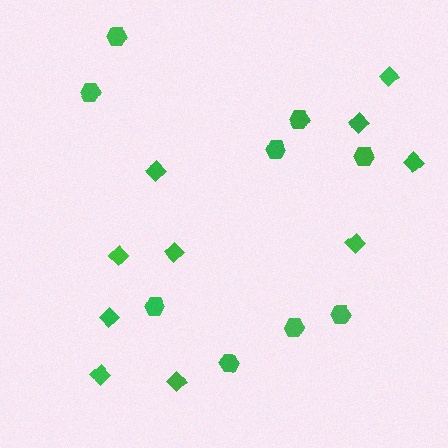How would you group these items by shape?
There are 2 groups: one group of diamonds (10) and one group of hexagons (9).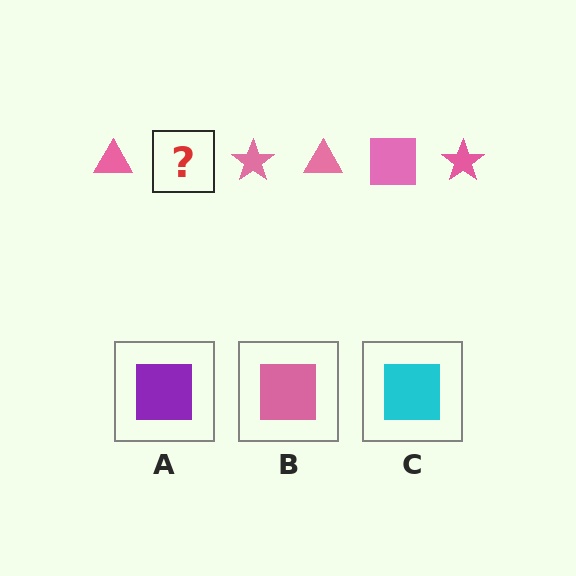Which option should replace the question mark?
Option B.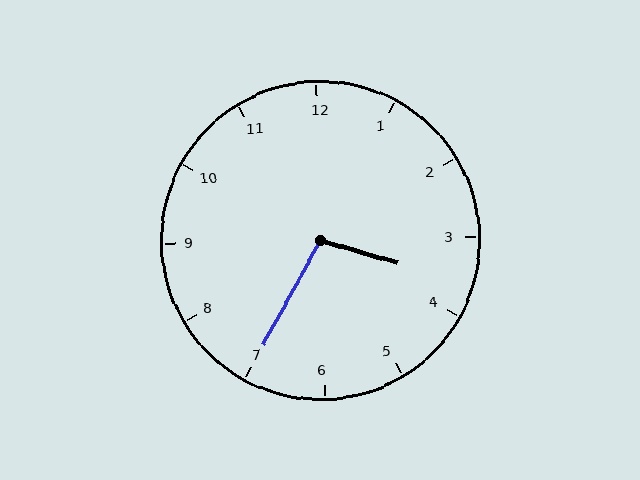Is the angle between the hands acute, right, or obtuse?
It is obtuse.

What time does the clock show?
3:35.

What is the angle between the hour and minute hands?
Approximately 102 degrees.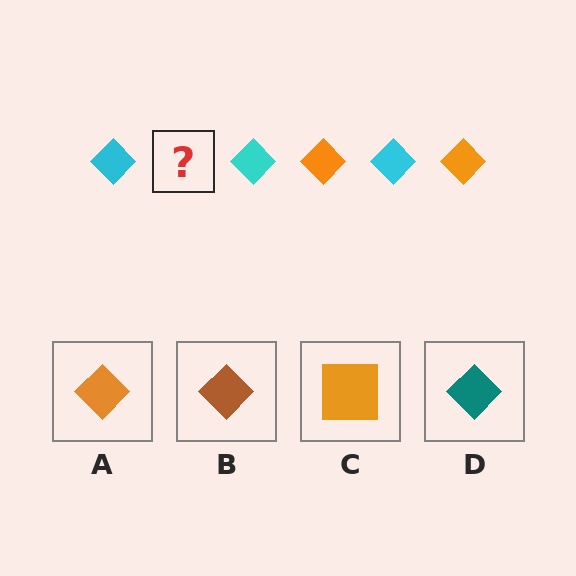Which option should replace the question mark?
Option A.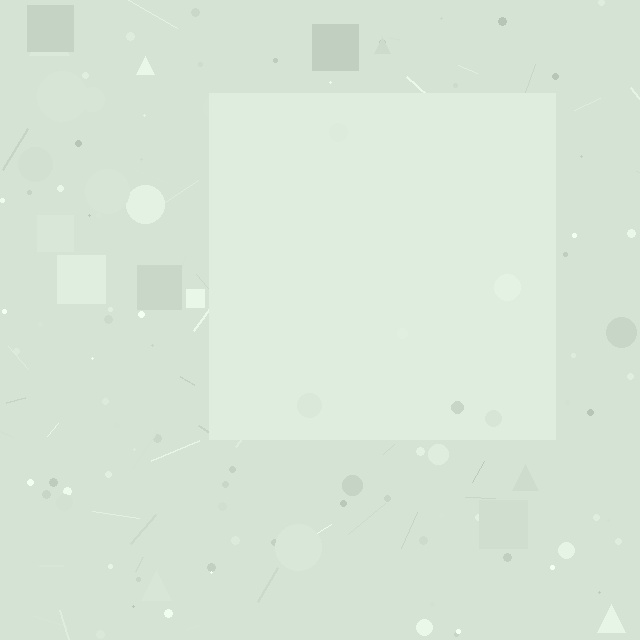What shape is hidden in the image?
A square is hidden in the image.